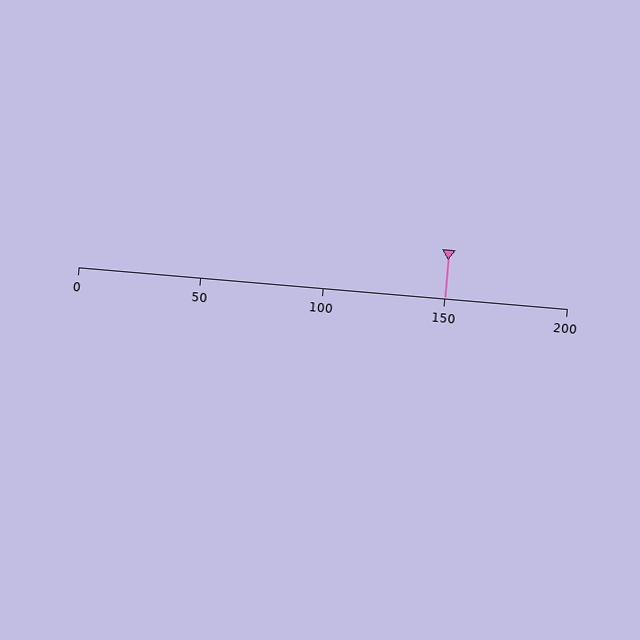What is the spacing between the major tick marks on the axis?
The major ticks are spaced 50 apart.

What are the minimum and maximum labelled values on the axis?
The axis runs from 0 to 200.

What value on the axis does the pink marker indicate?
The marker indicates approximately 150.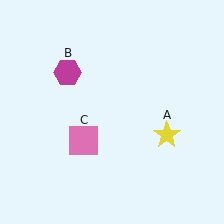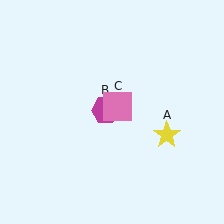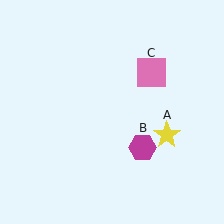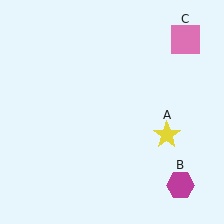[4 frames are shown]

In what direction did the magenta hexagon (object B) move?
The magenta hexagon (object B) moved down and to the right.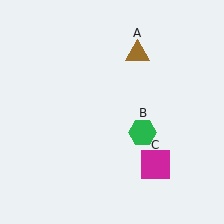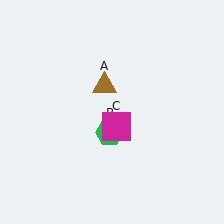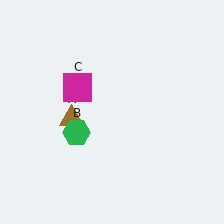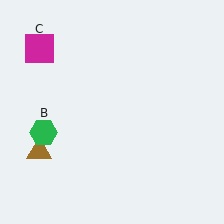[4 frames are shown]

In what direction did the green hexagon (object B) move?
The green hexagon (object B) moved left.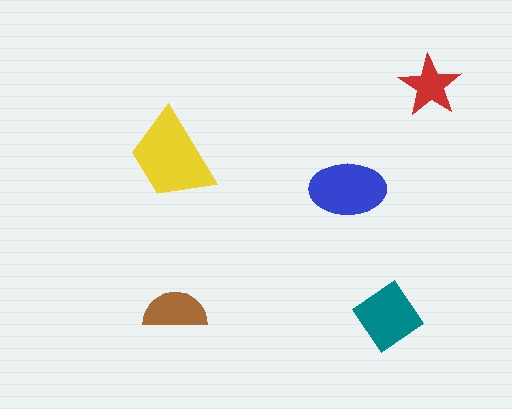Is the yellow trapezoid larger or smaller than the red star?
Larger.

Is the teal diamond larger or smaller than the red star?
Larger.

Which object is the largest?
The yellow trapezoid.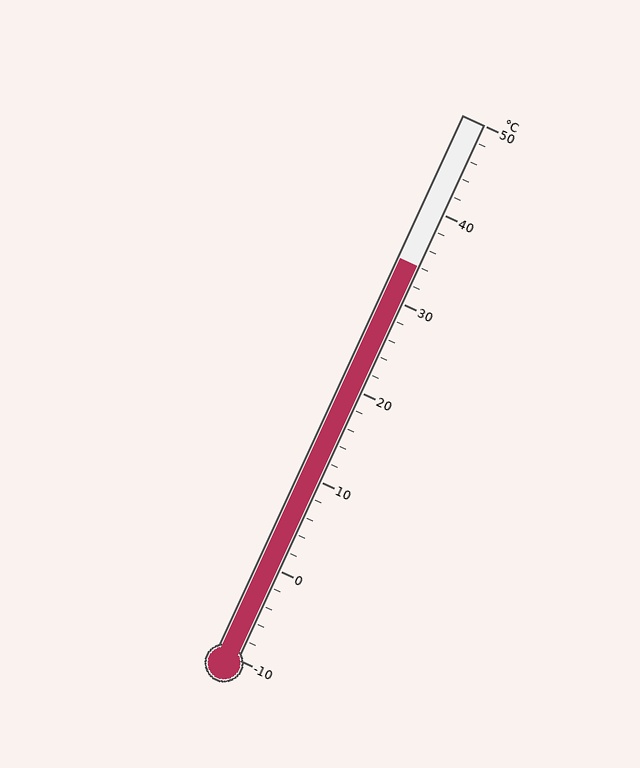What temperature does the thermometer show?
The thermometer shows approximately 34°C.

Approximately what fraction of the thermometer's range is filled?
The thermometer is filled to approximately 75% of its range.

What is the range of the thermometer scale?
The thermometer scale ranges from -10°C to 50°C.